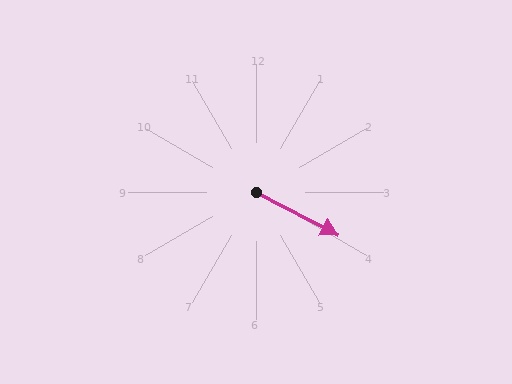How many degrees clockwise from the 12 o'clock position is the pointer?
Approximately 118 degrees.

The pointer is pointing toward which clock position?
Roughly 4 o'clock.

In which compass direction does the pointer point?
Southeast.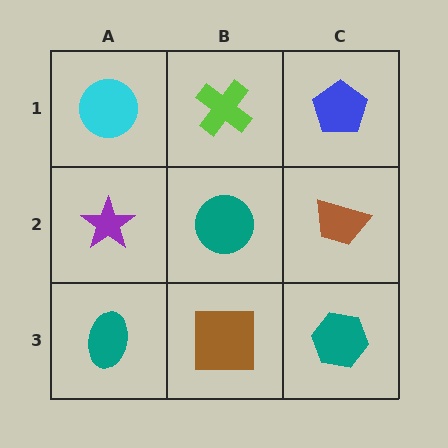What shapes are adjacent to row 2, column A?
A cyan circle (row 1, column A), a teal ellipse (row 3, column A), a teal circle (row 2, column B).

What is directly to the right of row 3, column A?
A brown square.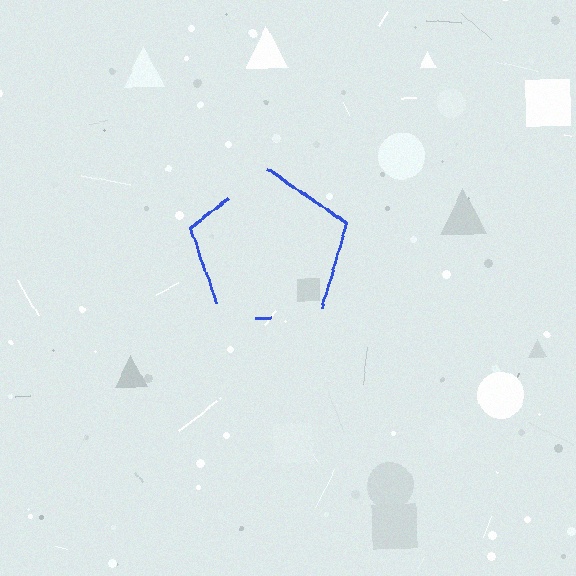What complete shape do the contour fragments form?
The contour fragments form a pentagon.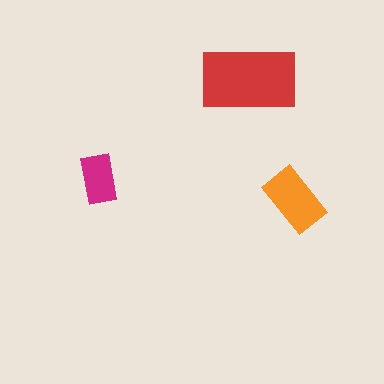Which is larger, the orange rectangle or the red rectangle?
The red one.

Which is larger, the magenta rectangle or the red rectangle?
The red one.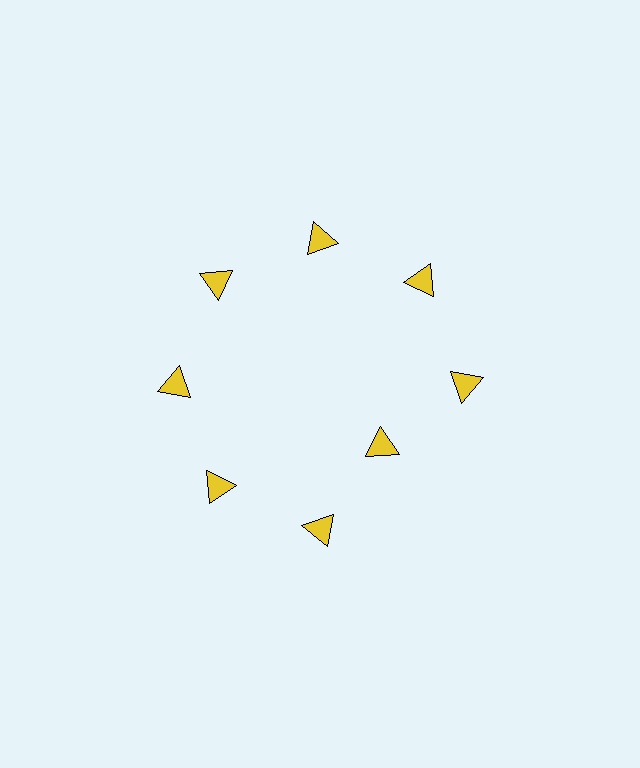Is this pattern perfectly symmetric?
No. The 8 yellow triangles are arranged in a ring, but one element near the 4 o'clock position is pulled inward toward the center, breaking the 8-fold rotational symmetry.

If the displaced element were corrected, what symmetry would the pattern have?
It would have 8-fold rotational symmetry — the pattern would map onto itself every 45 degrees.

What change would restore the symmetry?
The symmetry would be restored by moving it outward, back onto the ring so that all 8 triangles sit at equal angles and equal distance from the center.